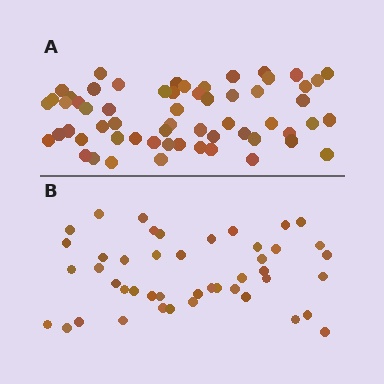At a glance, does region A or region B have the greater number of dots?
Region A (the top region) has more dots.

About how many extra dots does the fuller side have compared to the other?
Region A has approximately 15 more dots than region B.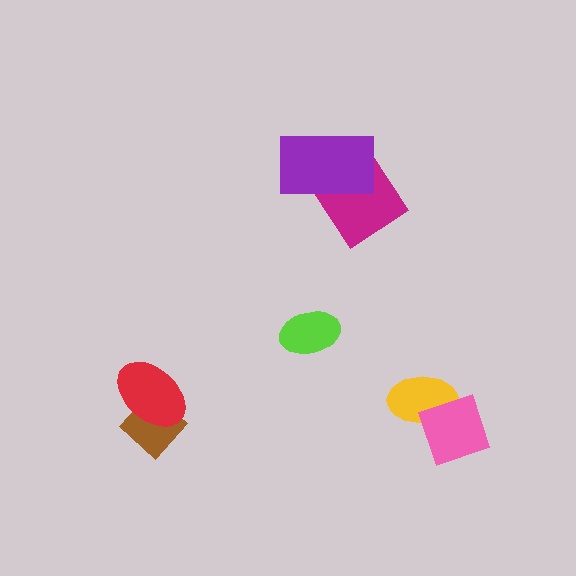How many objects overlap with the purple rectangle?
1 object overlaps with the purple rectangle.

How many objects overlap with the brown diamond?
1 object overlaps with the brown diamond.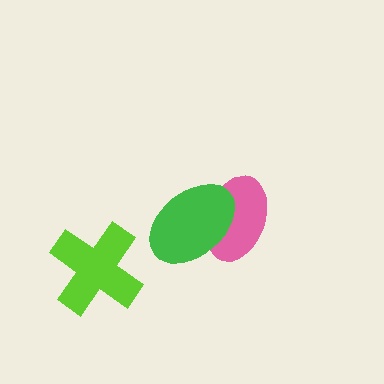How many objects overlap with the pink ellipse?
1 object overlaps with the pink ellipse.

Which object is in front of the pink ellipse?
The green ellipse is in front of the pink ellipse.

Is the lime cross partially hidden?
No, no other shape covers it.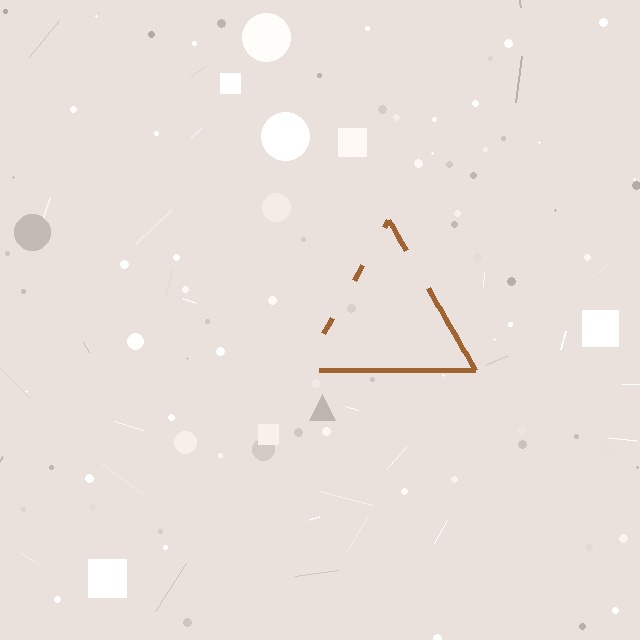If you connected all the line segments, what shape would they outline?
They would outline a triangle.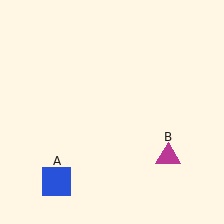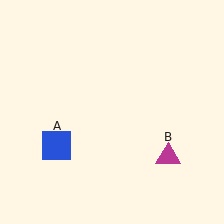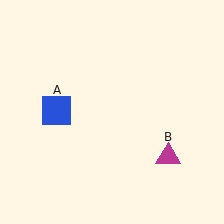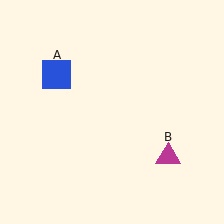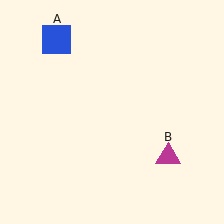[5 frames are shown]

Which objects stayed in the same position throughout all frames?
Magenta triangle (object B) remained stationary.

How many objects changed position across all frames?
1 object changed position: blue square (object A).